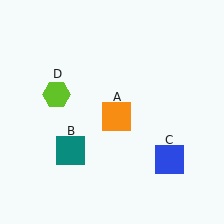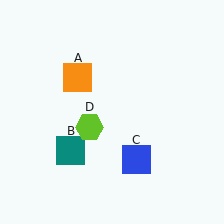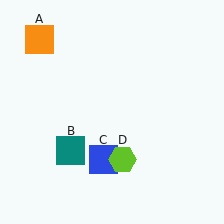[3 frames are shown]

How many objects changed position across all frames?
3 objects changed position: orange square (object A), blue square (object C), lime hexagon (object D).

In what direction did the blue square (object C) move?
The blue square (object C) moved left.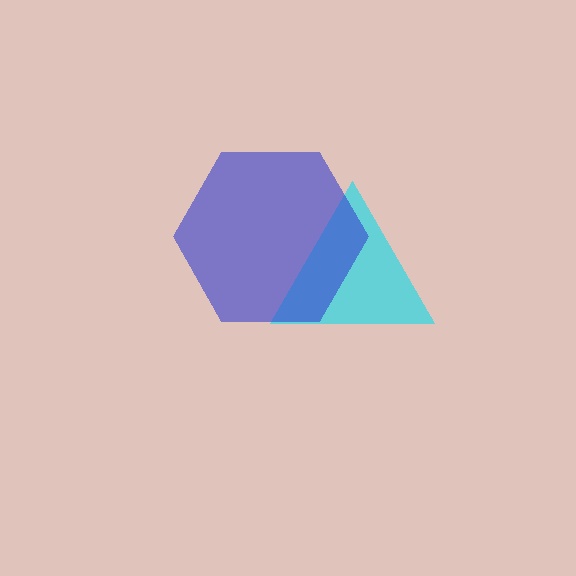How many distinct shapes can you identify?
There are 2 distinct shapes: a cyan triangle, a blue hexagon.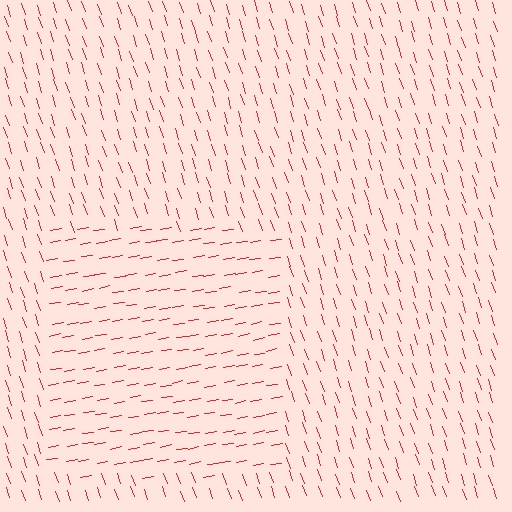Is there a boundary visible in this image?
Yes, there is a texture boundary formed by a change in line orientation.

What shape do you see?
I see a rectangle.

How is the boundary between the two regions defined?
The boundary is defined purely by a change in line orientation (approximately 81 degrees difference). All lines are the same color and thickness.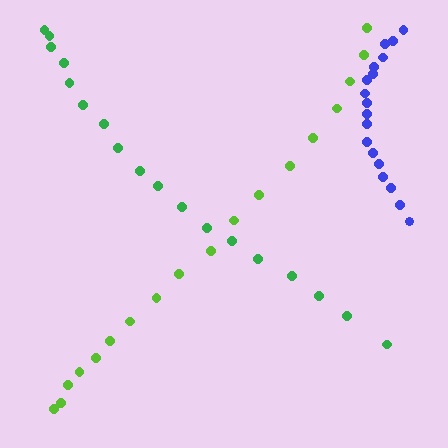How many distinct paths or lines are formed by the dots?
There are 3 distinct paths.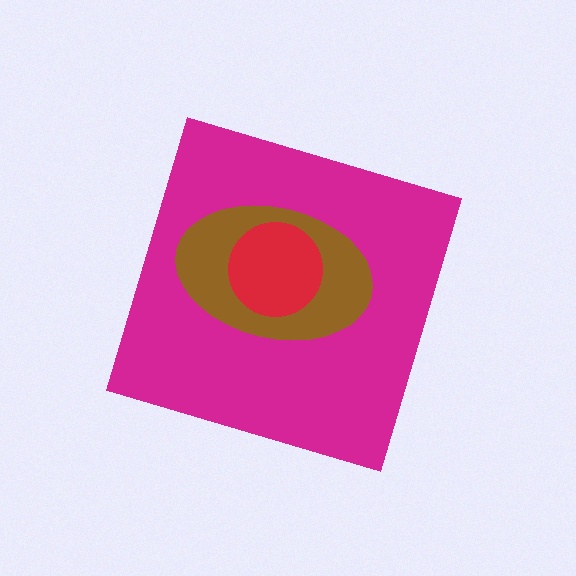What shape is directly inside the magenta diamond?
The brown ellipse.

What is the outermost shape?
The magenta diamond.